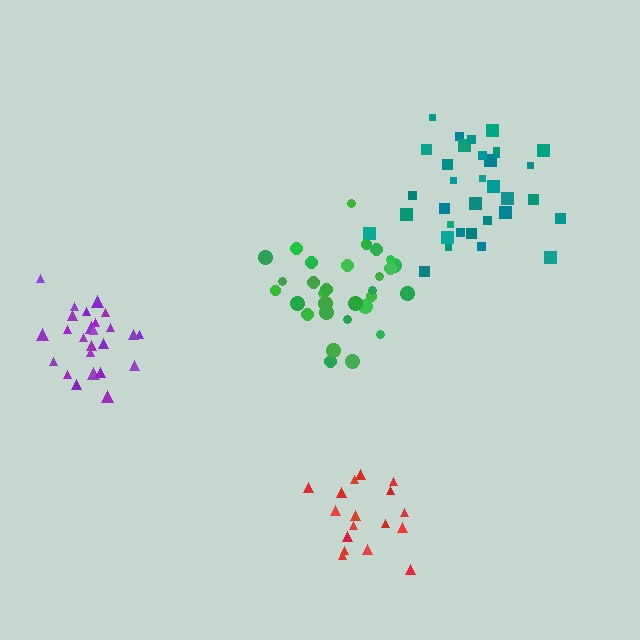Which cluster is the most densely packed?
Purple.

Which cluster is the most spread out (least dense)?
Red.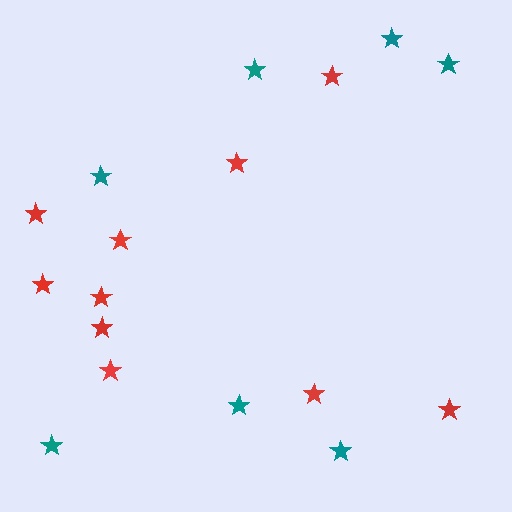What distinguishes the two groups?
There are 2 groups: one group of red stars (10) and one group of teal stars (7).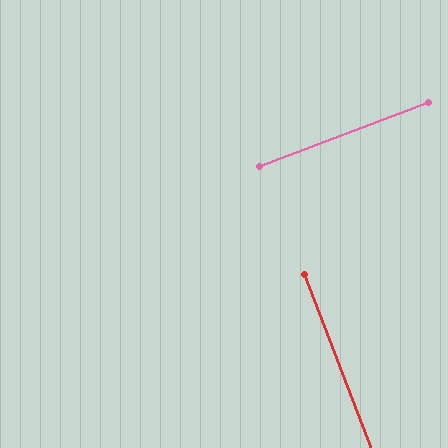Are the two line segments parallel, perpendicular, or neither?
Perpendicular — they meet at approximately 90°.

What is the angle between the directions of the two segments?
Approximately 90 degrees.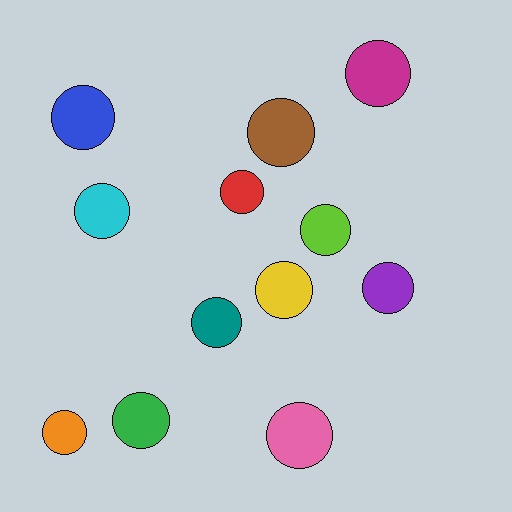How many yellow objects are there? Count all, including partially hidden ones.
There is 1 yellow object.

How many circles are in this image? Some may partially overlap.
There are 12 circles.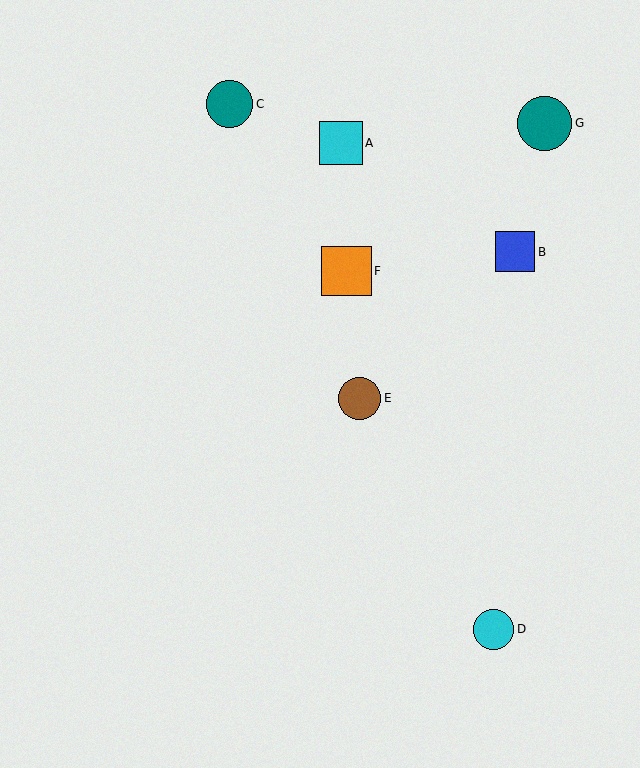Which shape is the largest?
The teal circle (labeled G) is the largest.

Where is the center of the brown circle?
The center of the brown circle is at (359, 398).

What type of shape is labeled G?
Shape G is a teal circle.